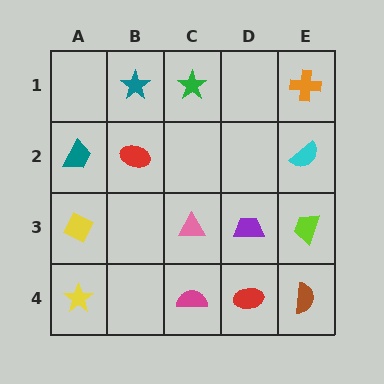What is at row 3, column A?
A yellow diamond.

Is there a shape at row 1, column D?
No, that cell is empty.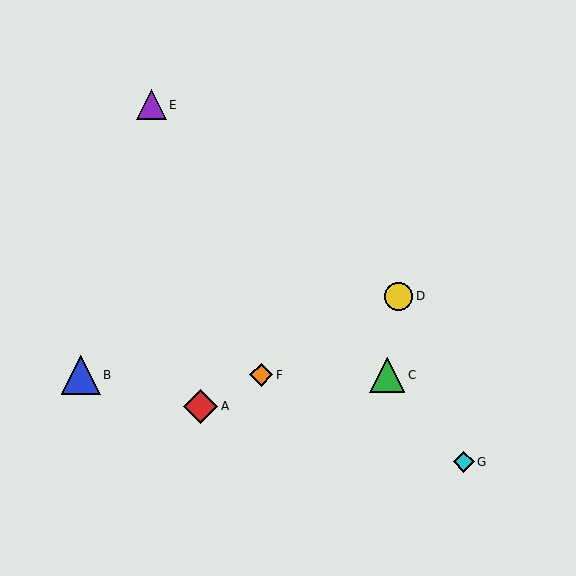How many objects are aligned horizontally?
3 objects (B, C, F) are aligned horizontally.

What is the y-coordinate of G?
Object G is at y≈462.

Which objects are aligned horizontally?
Objects B, C, F are aligned horizontally.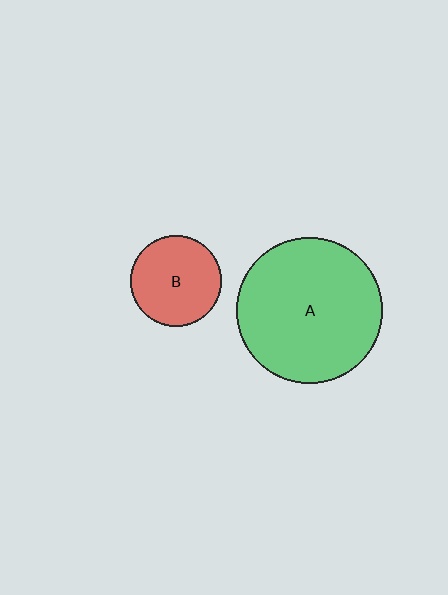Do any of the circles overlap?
No, none of the circles overlap.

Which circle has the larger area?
Circle A (green).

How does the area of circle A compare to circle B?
Approximately 2.6 times.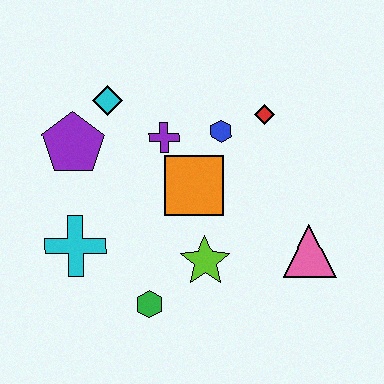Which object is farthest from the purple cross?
The pink triangle is farthest from the purple cross.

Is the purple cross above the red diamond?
No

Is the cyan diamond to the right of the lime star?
No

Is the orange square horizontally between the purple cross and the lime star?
Yes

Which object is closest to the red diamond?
The blue hexagon is closest to the red diamond.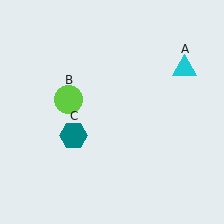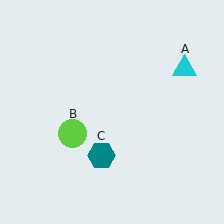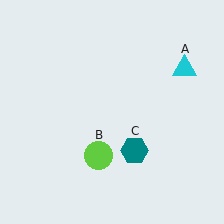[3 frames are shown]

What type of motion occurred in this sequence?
The lime circle (object B), teal hexagon (object C) rotated counterclockwise around the center of the scene.